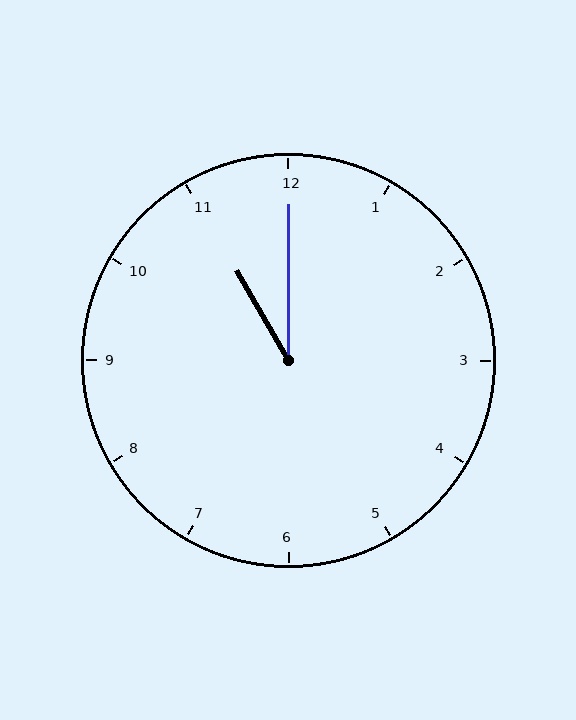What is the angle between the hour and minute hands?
Approximately 30 degrees.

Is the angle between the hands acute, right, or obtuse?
It is acute.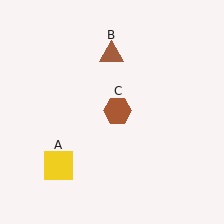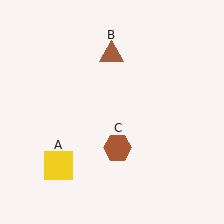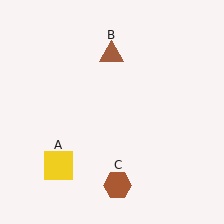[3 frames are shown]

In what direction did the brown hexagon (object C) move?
The brown hexagon (object C) moved down.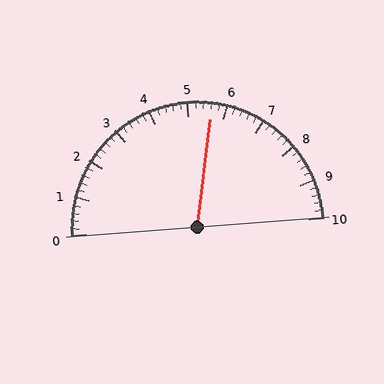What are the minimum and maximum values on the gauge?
The gauge ranges from 0 to 10.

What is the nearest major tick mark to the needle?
The nearest major tick mark is 6.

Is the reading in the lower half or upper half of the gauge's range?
The reading is in the upper half of the range (0 to 10).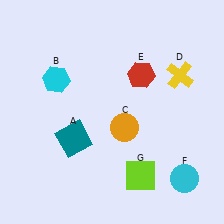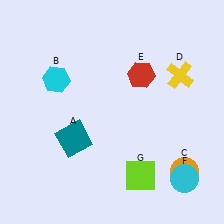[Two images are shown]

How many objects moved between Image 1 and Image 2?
1 object moved between the two images.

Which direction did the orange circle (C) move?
The orange circle (C) moved right.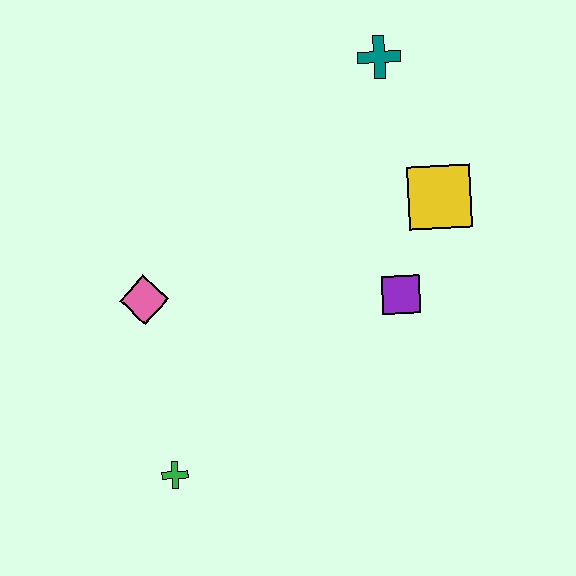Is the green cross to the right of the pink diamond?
Yes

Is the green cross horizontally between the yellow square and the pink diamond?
Yes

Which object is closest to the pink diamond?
The green cross is closest to the pink diamond.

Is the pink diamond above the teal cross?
No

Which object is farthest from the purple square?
The green cross is farthest from the purple square.